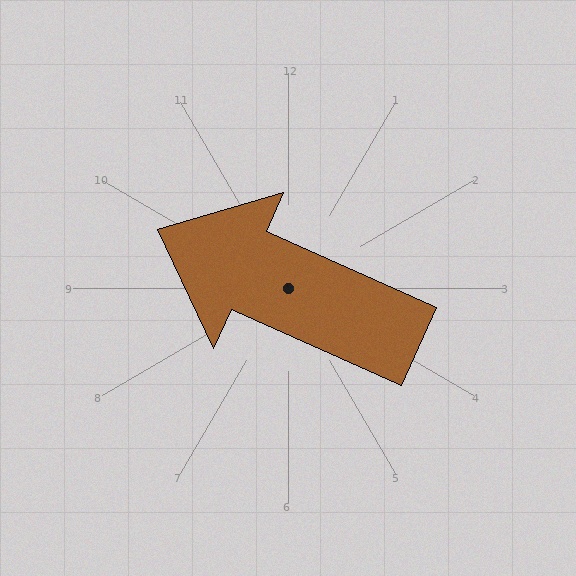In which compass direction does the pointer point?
Northwest.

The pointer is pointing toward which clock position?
Roughly 10 o'clock.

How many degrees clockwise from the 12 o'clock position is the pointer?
Approximately 294 degrees.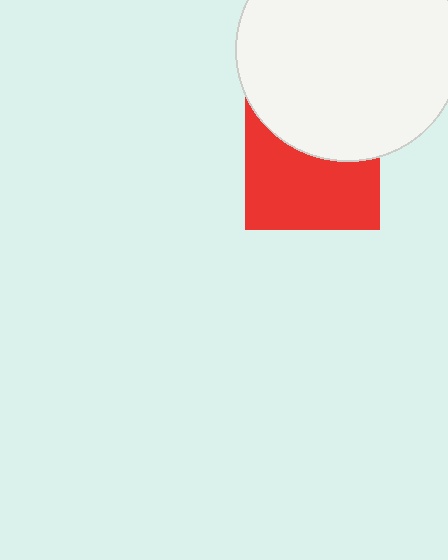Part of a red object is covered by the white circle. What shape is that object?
It is a square.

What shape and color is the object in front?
The object in front is a white circle.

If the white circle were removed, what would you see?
You would see the complete red square.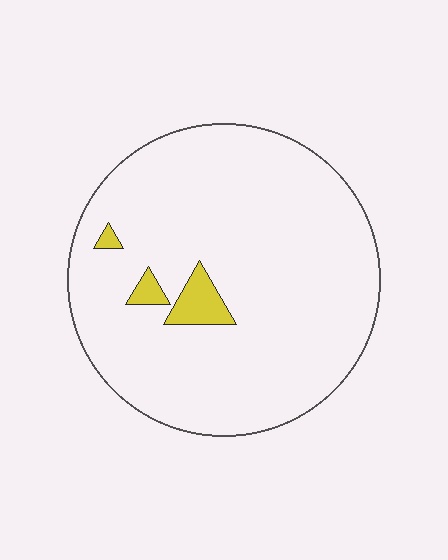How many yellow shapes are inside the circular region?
3.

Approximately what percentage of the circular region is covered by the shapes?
Approximately 5%.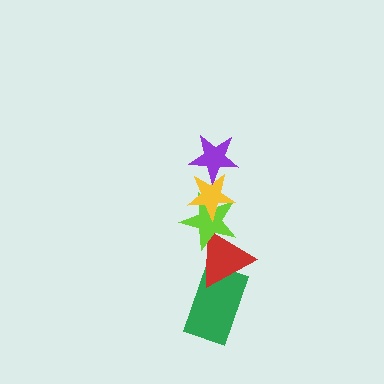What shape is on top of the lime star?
The yellow star is on top of the lime star.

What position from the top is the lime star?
The lime star is 3rd from the top.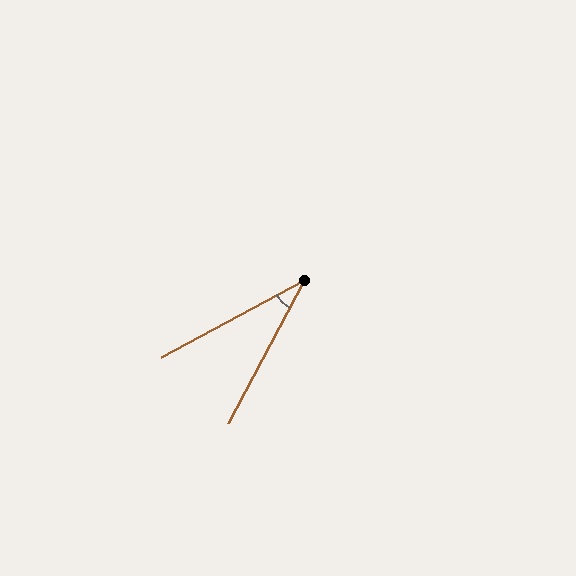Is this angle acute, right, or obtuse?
It is acute.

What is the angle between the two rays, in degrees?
Approximately 34 degrees.